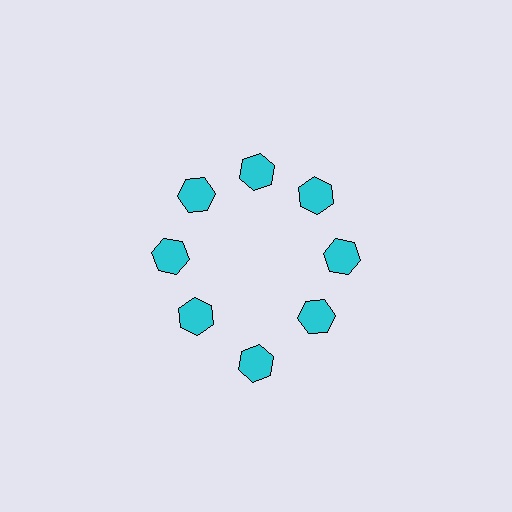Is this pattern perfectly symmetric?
No. The 8 cyan hexagons are arranged in a ring, but one element near the 6 o'clock position is pushed outward from the center, breaking the 8-fold rotational symmetry.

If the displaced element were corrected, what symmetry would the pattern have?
It would have 8-fold rotational symmetry — the pattern would map onto itself every 45 degrees.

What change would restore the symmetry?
The symmetry would be restored by moving it inward, back onto the ring so that all 8 hexagons sit at equal angles and equal distance from the center.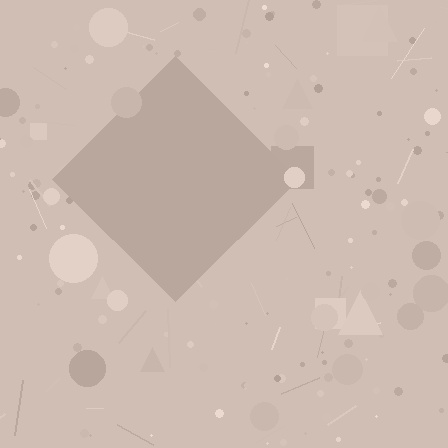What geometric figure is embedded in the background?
A diamond is embedded in the background.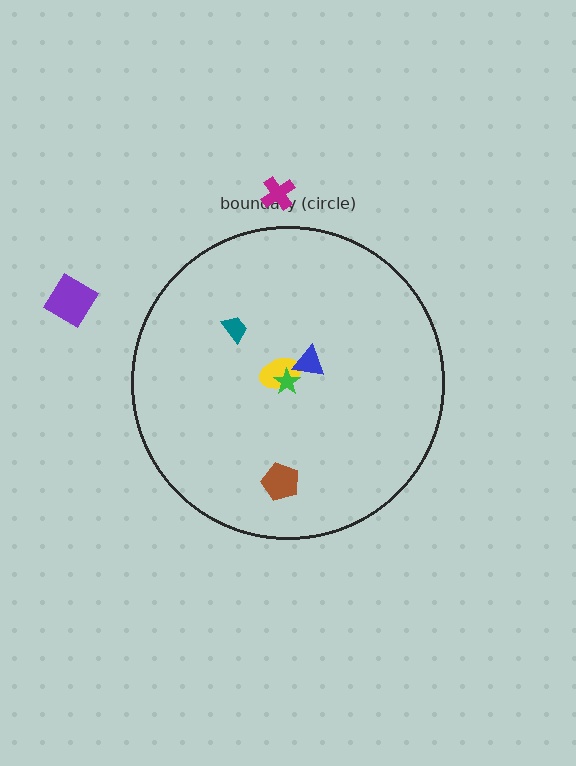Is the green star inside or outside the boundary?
Inside.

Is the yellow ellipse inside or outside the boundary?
Inside.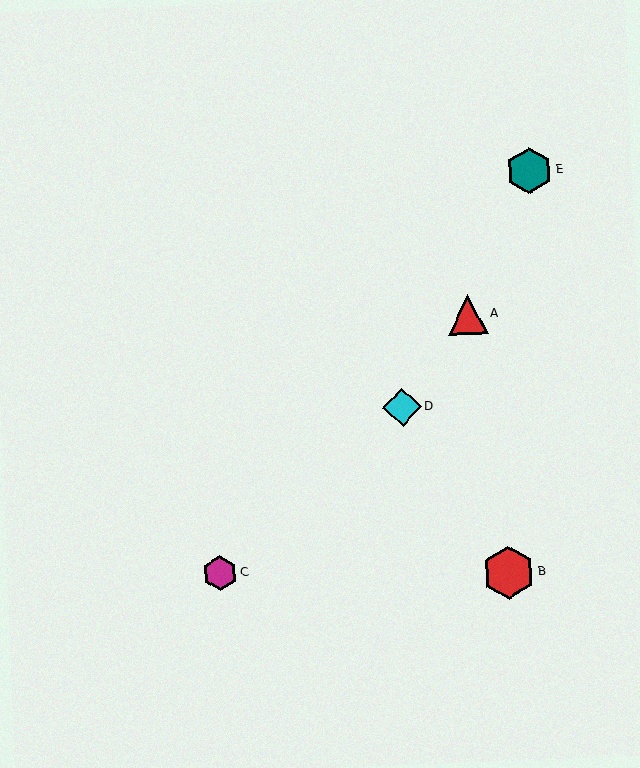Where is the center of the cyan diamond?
The center of the cyan diamond is at (402, 407).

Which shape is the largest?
The red hexagon (labeled B) is the largest.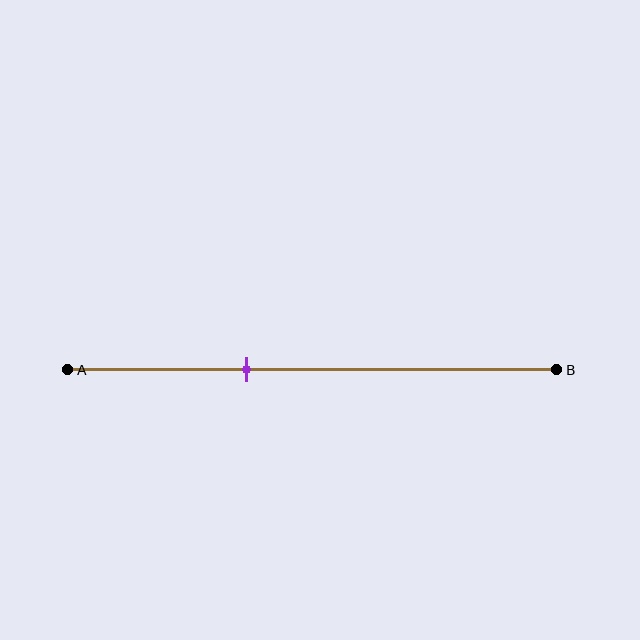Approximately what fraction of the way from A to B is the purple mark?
The purple mark is approximately 35% of the way from A to B.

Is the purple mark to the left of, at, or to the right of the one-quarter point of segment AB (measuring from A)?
The purple mark is to the right of the one-quarter point of segment AB.